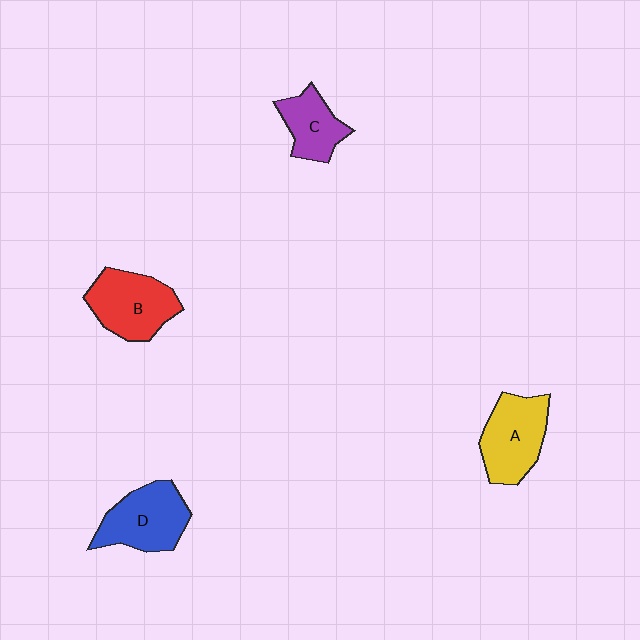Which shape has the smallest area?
Shape C (purple).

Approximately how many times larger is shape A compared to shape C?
Approximately 1.4 times.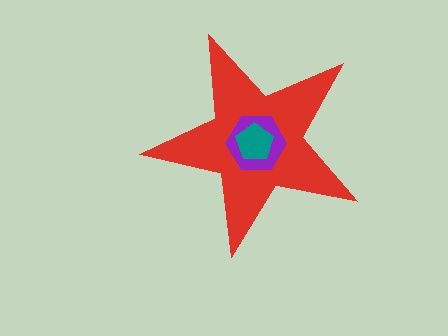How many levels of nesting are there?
3.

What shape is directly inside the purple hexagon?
The teal pentagon.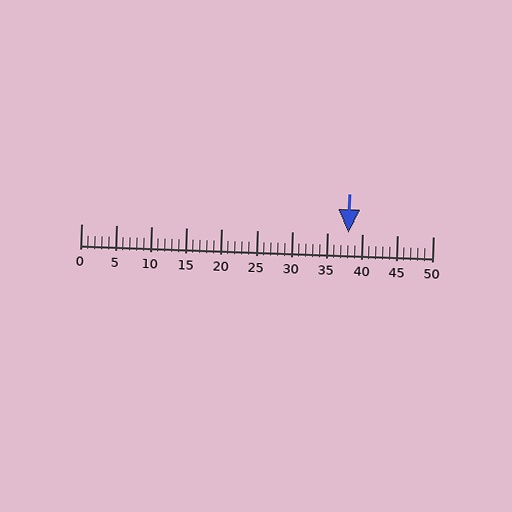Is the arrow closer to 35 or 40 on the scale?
The arrow is closer to 40.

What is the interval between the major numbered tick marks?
The major tick marks are spaced 5 units apart.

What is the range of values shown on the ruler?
The ruler shows values from 0 to 50.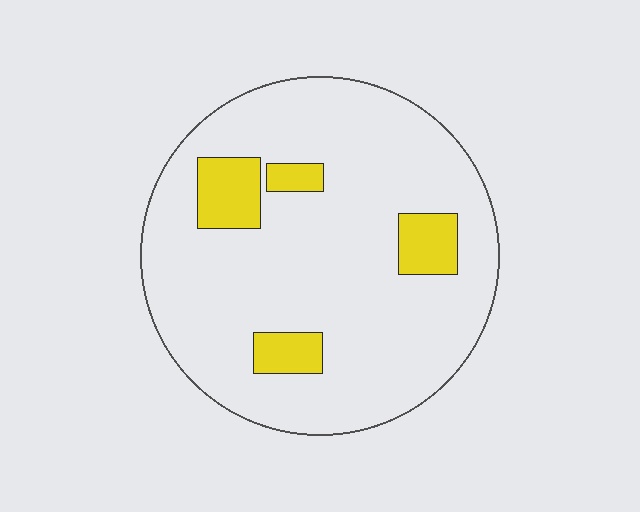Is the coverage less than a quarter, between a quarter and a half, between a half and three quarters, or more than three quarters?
Less than a quarter.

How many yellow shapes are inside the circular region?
4.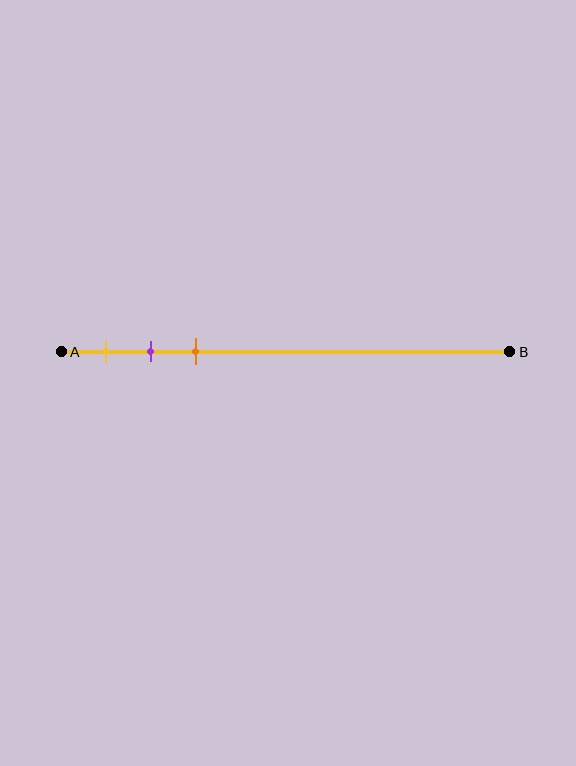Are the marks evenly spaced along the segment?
Yes, the marks are approximately evenly spaced.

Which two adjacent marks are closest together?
The purple and orange marks are the closest adjacent pair.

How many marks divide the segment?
There are 3 marks dividing the segment.